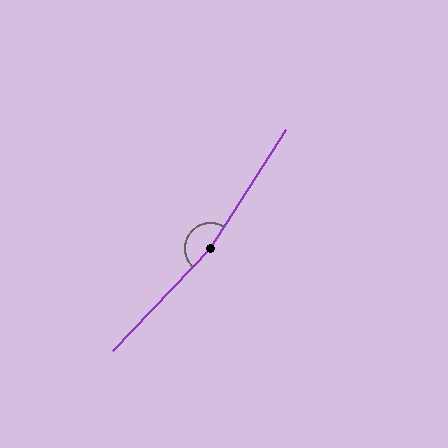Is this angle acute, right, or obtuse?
It is obtuse.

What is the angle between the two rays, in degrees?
Approximately 169 degrees.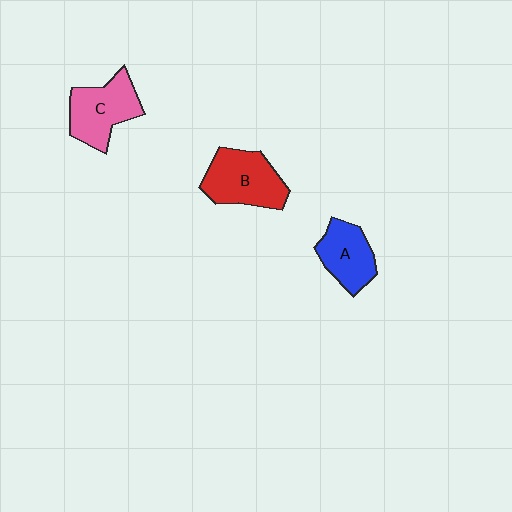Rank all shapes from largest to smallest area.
From largest to smallest: B (red), C (pink), A (blue).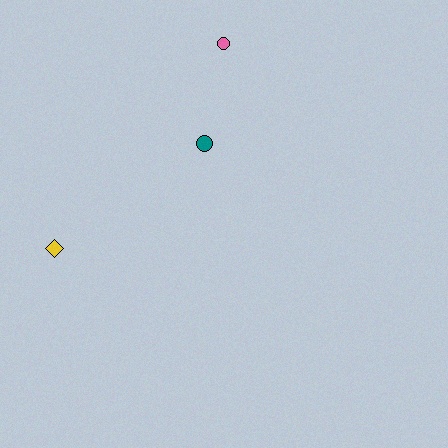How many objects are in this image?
There are 3 objects.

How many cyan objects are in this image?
There are no cyan objects.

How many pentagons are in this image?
There are no pentagons.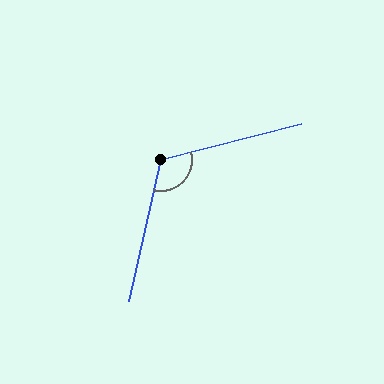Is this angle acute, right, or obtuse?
It is obtuse.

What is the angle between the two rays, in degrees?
Approximately 117 degrees.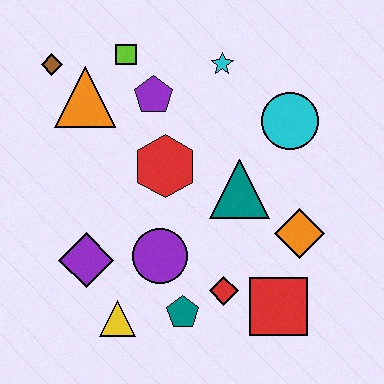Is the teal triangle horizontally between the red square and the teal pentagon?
Yes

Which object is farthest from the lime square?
The red square is farthest from the lime square.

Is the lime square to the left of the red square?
Yes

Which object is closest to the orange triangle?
The brown diamond is closest to the orange triangle.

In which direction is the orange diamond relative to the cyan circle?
The orange diamond is below the cyan circle.